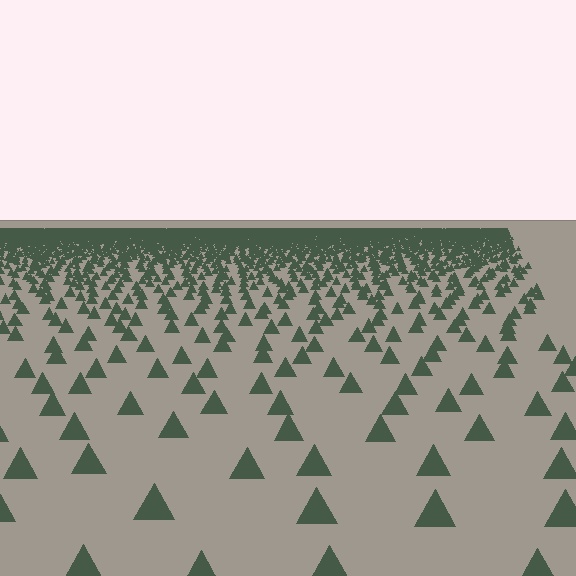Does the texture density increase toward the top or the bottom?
Density increases toward the top.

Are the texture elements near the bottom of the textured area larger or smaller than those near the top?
Larger. Near the bottom, elements are closer to the viewer and appear at a bigger on-screen size.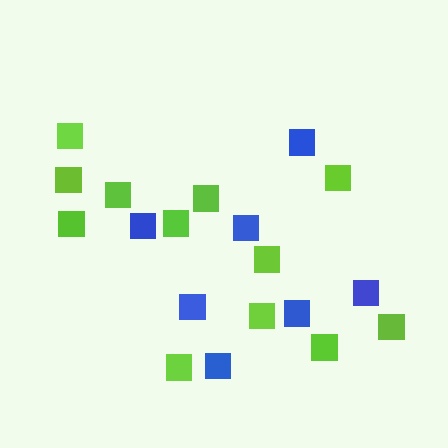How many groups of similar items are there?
There are 2 groups: one group of lime squares (12) and one group of blue squares (7).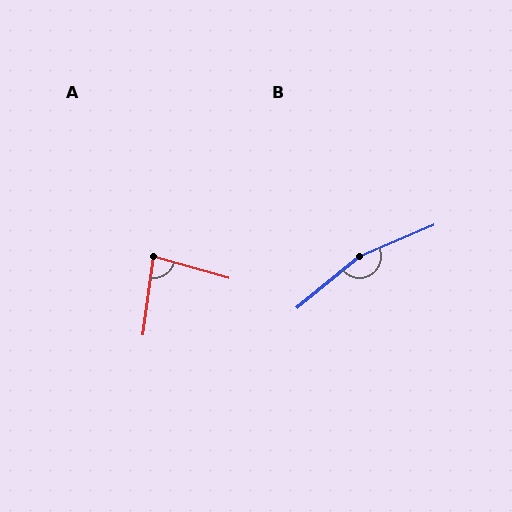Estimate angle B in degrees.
Approximately 163 degrees.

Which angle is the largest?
B, at approximately 163 degrees.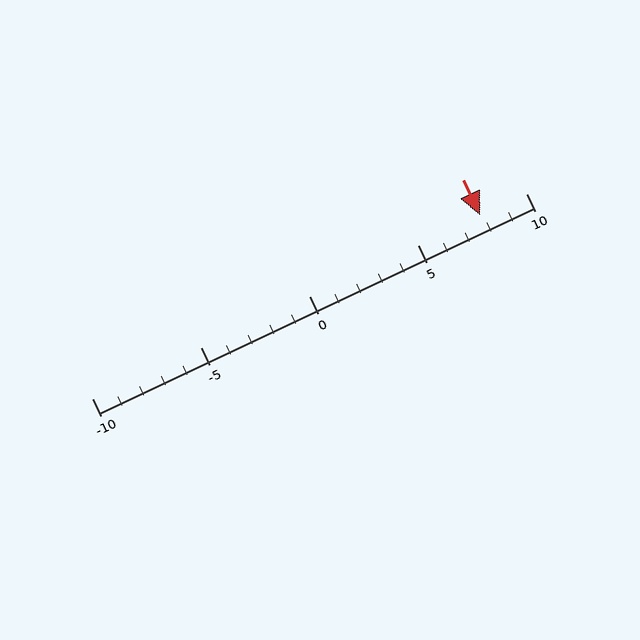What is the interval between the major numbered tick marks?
The major tick marks are spaced 5 units apart.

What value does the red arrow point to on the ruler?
The red arrow points to approximately 8.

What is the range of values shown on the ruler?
The ruler shows values from -10 to 10.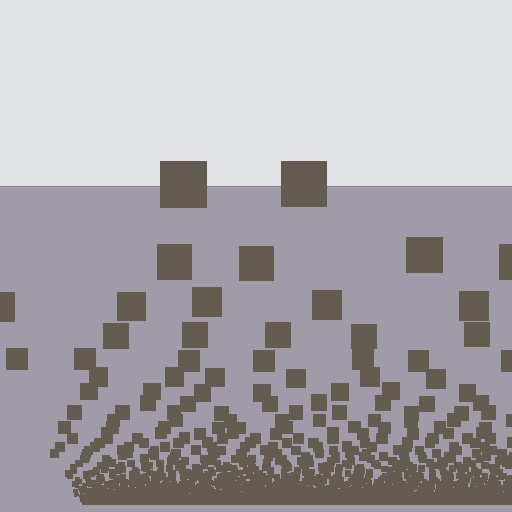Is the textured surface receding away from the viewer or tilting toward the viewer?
The surface appears to tilt toward the viewer. Texture elements get larger and sparser toward the top.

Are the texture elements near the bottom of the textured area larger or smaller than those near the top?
Smaller. The gradient is inverted — elements near the bottom are smaller and denser.